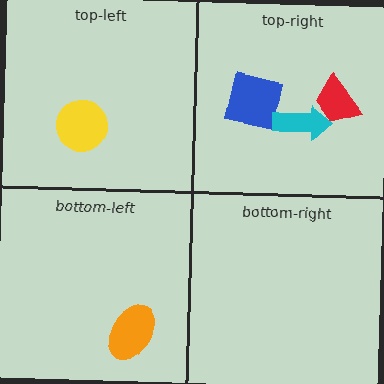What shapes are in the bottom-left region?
The orange ellipse.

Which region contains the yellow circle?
The top-left region.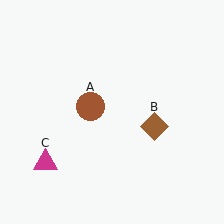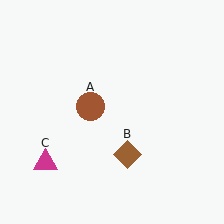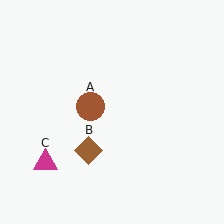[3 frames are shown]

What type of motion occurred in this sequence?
The brown diamond (object B) rotated clockwise around the center of the scene.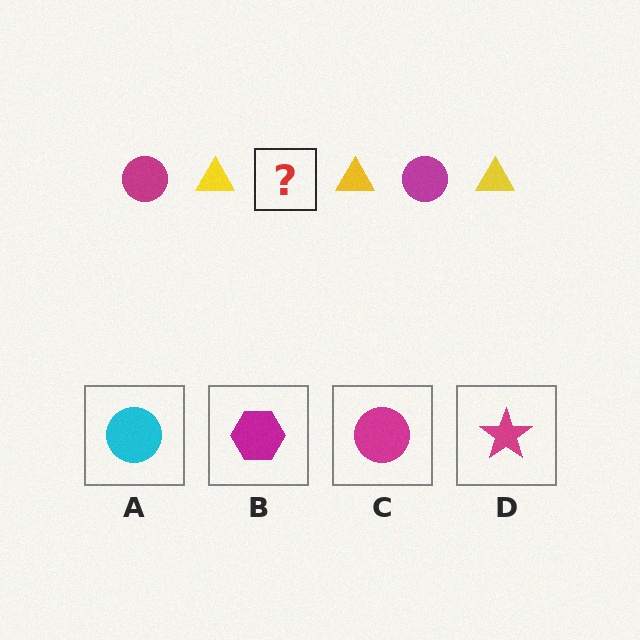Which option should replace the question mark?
Option C.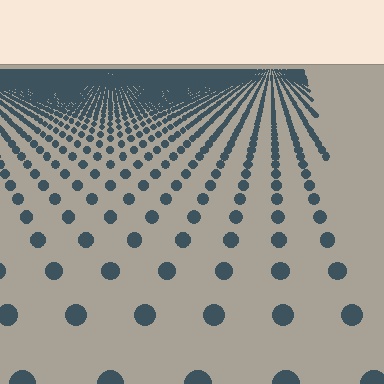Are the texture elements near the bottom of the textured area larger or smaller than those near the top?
Larger. Near the bottom, elements are closer to the viewer and appear at a bigger on-screen size.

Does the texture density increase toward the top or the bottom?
Density increases toward the top.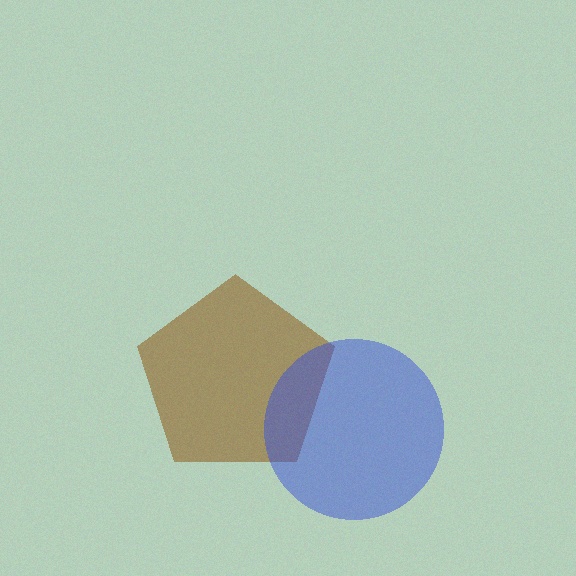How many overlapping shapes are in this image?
There are 2 overlapping shapes in the image.